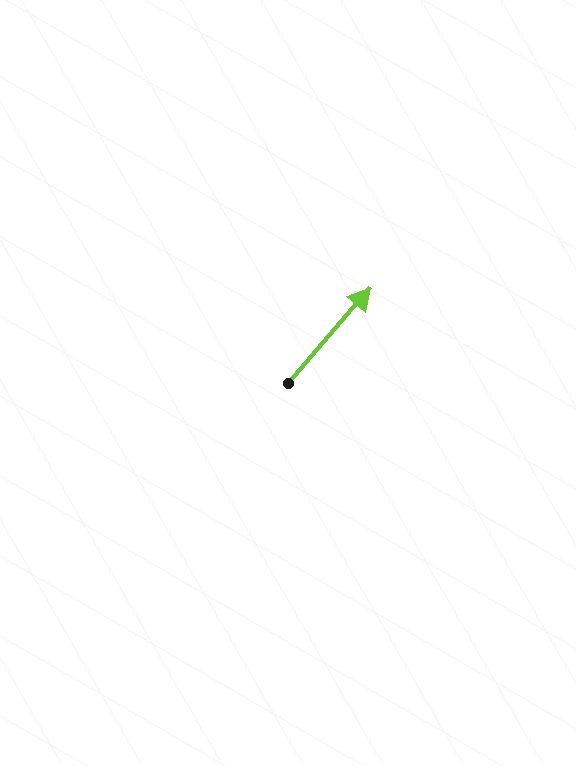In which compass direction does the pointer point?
Northeast.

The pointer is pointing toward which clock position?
Roughly 1 o'clock.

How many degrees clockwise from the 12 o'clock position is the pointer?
Approximately 41 degrees.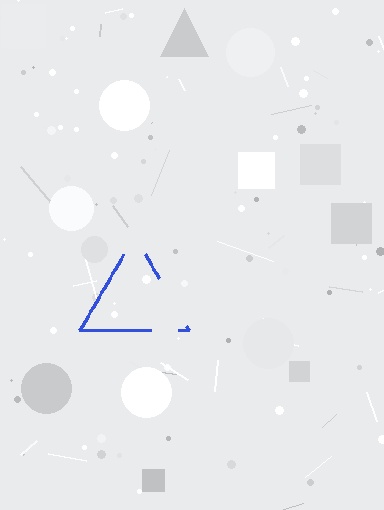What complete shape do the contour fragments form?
The contour fragments form a triangle.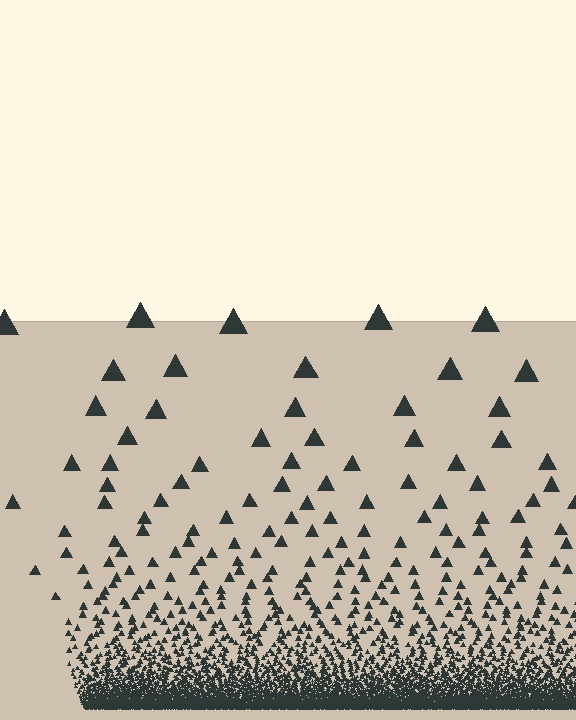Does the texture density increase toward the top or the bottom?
Density increases toward the bottom.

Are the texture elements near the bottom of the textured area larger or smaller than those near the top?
Smaller. The gradient is inverted — elements near the bottom are smaller and denser.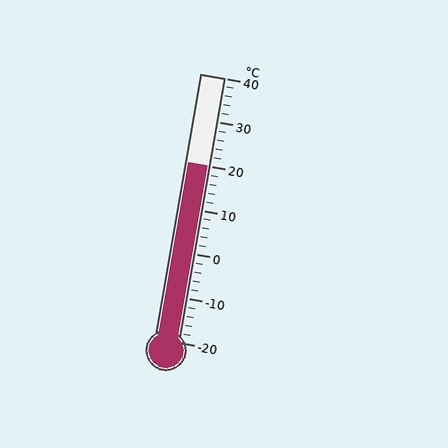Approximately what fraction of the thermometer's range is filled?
The thermometer is filled to approximately 65% of its range.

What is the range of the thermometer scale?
The thermometer scale ranges from -20°C to 40°C.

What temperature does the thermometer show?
The thermometer shows approximately 20°C.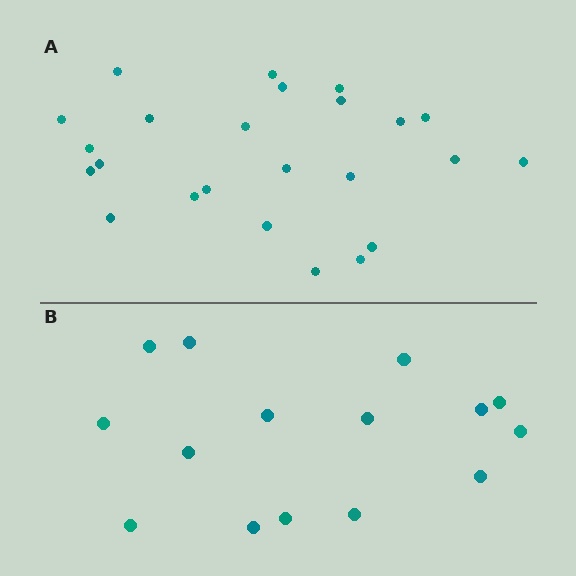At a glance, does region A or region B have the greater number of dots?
Region A (the top region) has more dots.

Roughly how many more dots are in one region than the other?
Region A has roughly 8 or so more dots than region B.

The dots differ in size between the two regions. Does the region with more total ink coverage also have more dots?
No. Region B has more total ink coverage because its dots are larger, but region A actually contains more individual dots. Total area can be misleading — the number of items is what matters here.